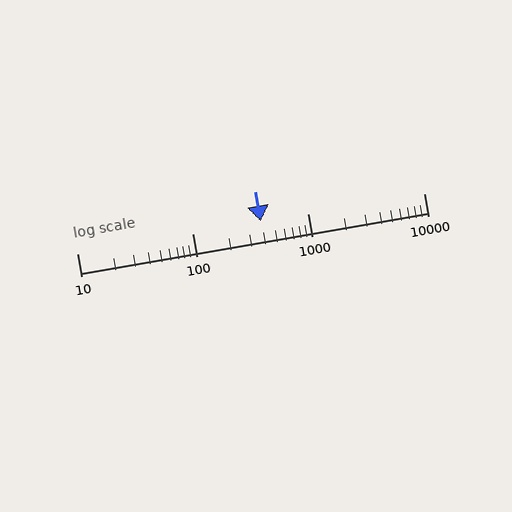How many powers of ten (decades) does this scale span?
The scale spans 3 decades, from 10 to 10000.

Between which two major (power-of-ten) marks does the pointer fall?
The pointer is between 100 and 1000.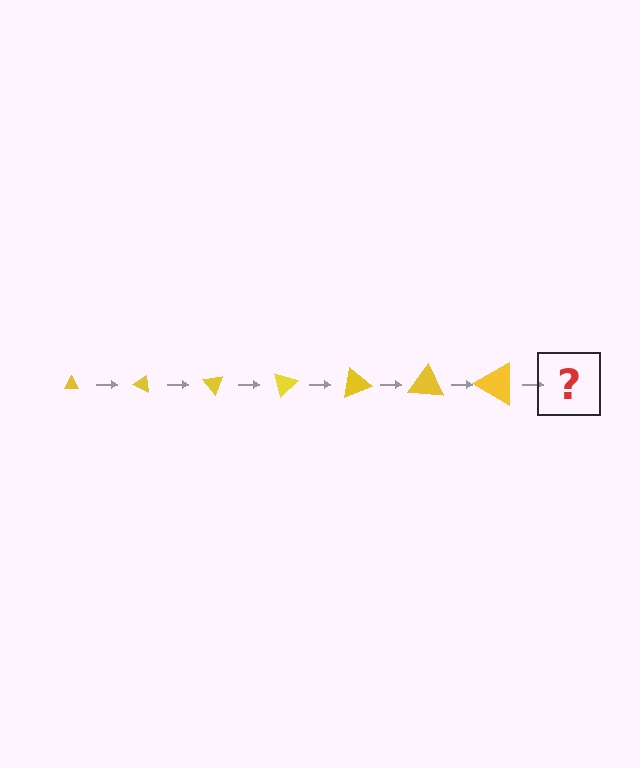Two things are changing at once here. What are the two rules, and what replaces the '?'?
The two rules are that the triangle grows larger each step and it rotates 25 degrees each step. The '?' should be a triangle, larger than the previous one and rotated 175 degrees from the start.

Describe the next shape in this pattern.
It should be a triangle, larger than the previous one and rotated 175 degrees from the start.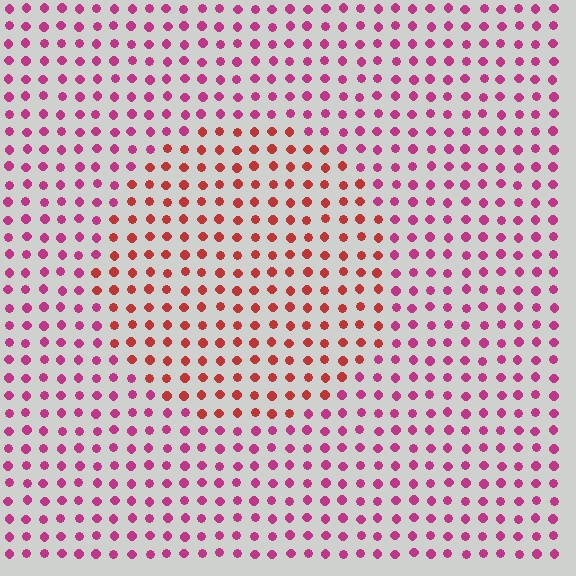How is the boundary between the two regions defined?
The boundary is defined purely by a slight shift in hue (about 36 degrees). Spacing, size, and orientation are identical on both sides.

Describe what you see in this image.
The image is filled with small magenta elements in a uniform arrangement. A circle-shaped region is visible where the elements are tinted to a slightly different hue, forming a subtle color boundary.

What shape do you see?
I see a circle.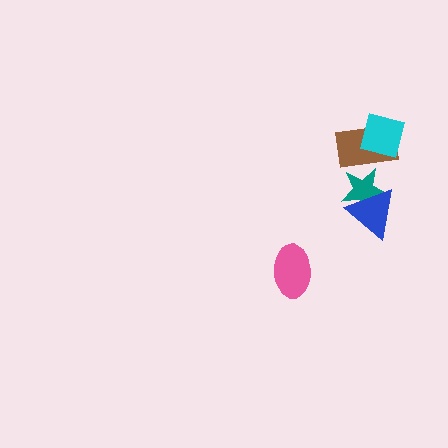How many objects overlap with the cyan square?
1 object overlaps with the cyan square.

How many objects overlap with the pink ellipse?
0 objects overlap with the pink ellipse.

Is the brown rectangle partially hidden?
Yes, it is partially covered by another shape.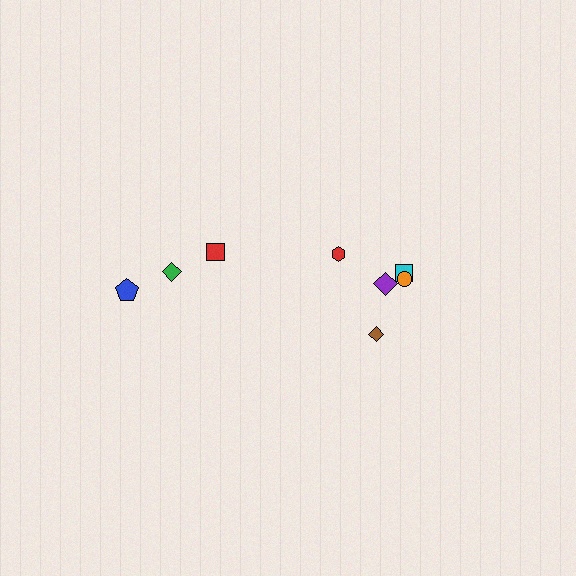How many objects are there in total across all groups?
There are 8 objects.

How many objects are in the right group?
There are 5 objects.